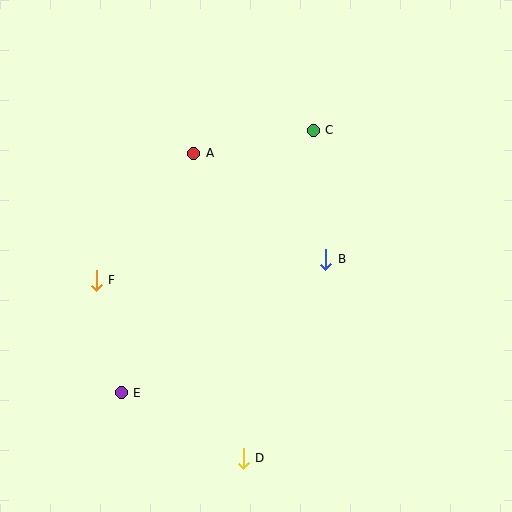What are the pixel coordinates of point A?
Point A is at (194, 153).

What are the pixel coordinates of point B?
Point B is at (326, 259).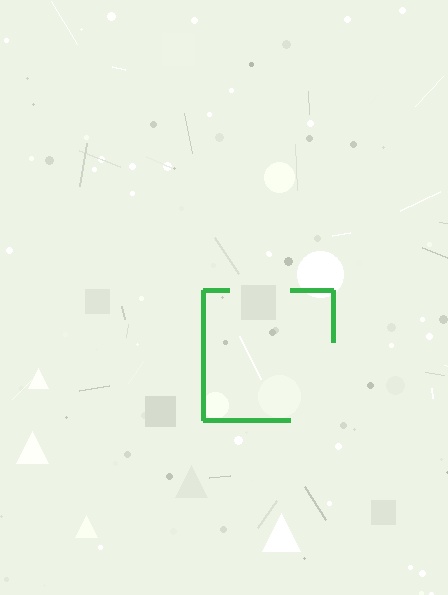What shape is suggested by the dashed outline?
The dashed outline suggests a square.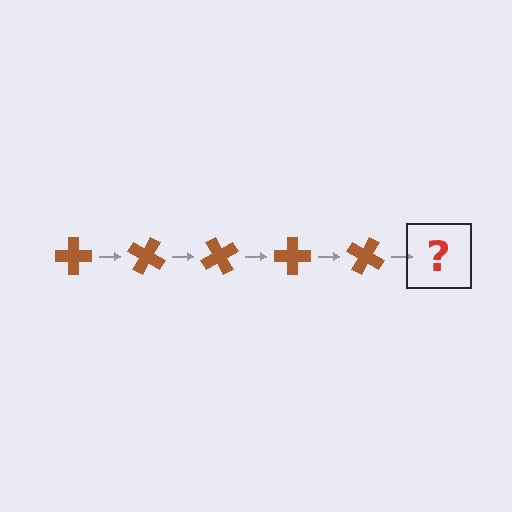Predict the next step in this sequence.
The next step is a brown cross rotated 150 degrees.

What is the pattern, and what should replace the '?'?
The pattern is that the cross rotates 30 degrees each step. The '?' should be a brown cross rotated 150 degrees.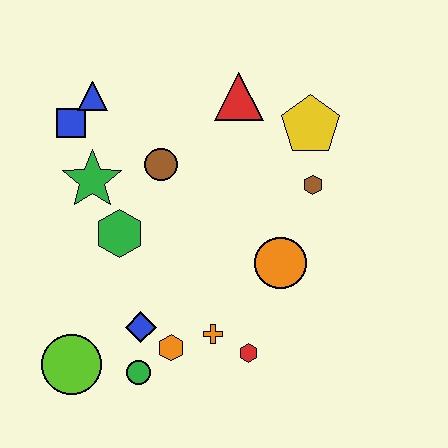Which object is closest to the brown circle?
The green star is closest to the brown circle.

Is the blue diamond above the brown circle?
No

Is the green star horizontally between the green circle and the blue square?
Yes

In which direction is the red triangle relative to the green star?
The red triangle is to the right of the green star.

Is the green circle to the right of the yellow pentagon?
No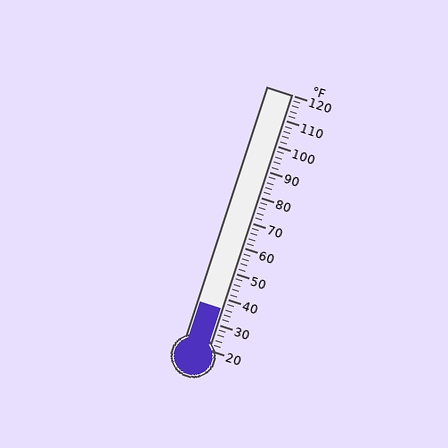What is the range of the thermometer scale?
The thermometer scale ranges from 20°F to 120°F.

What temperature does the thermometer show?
The thermometer shows approximately 36°F.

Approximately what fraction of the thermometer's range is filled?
The thermometer is filled to approximately 15% of its range.